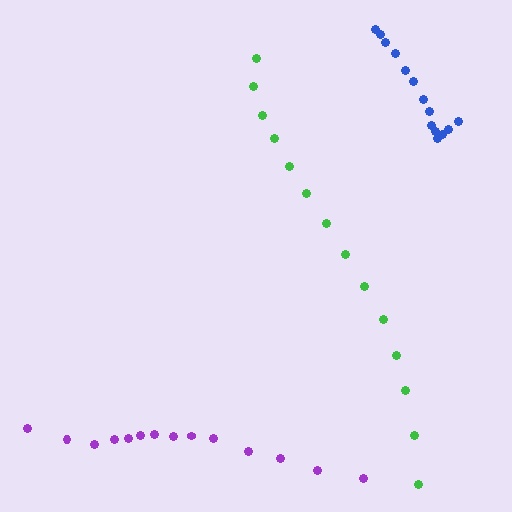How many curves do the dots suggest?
There are 3 distinct paths.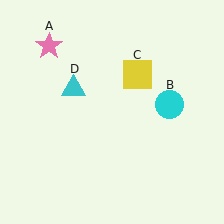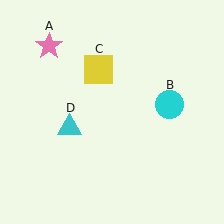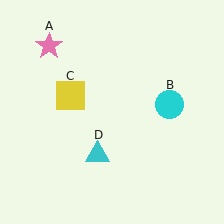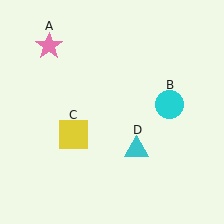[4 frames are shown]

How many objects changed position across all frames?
2 objects changed position: yellow square (object C), cyan triangle (object D).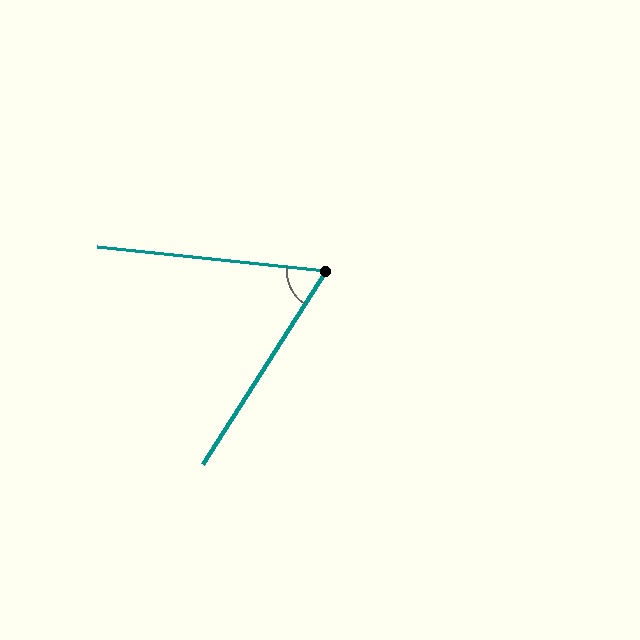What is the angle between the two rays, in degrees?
Approximately 63 degrees.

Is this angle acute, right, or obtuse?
It is acute.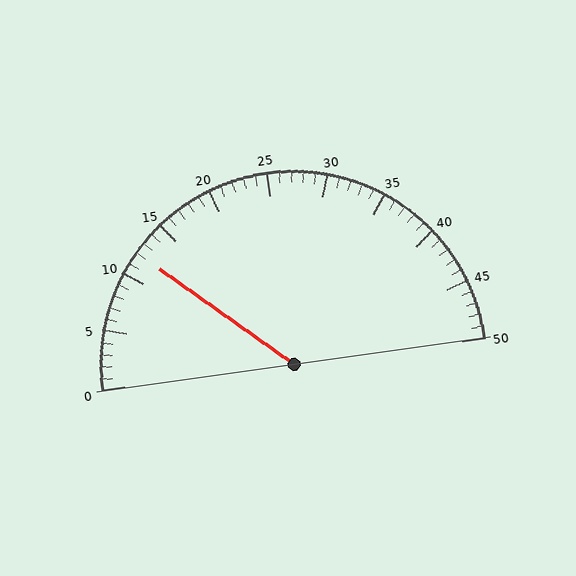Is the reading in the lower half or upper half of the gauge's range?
The reading is in the lower half of the range (0 to 50).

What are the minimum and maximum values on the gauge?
The gauge ranges from 0 to 50.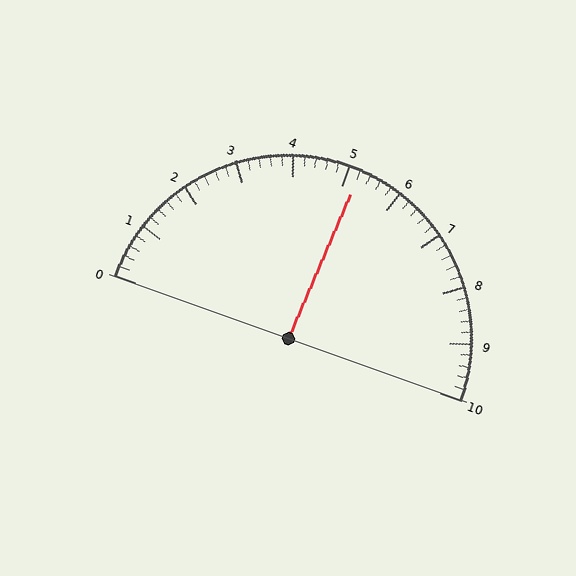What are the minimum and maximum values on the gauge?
The gauge ranges from 0 to 10.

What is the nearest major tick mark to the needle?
The nearest major tick mark is 5.